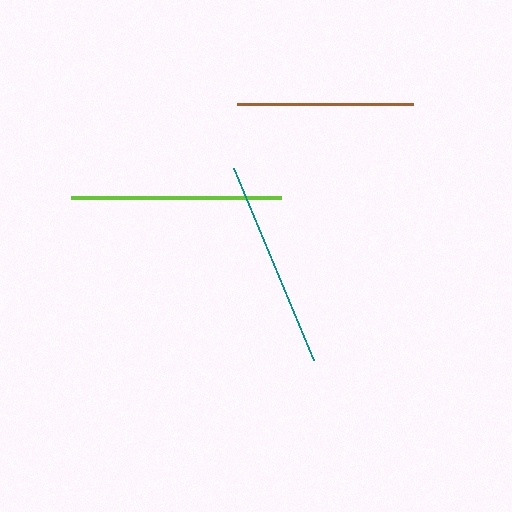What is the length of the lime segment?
The lime segment is approximately 210 pixels long.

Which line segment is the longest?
The lime line is the longest at approximately 210 pixels.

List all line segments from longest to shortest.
From longest to shortest: lime, teal, brown.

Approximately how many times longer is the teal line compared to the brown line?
The teal line is approximately 1.2 times the length of the brown line.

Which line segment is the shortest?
The brown line is the shortest at approximately 176 pixels.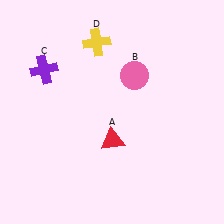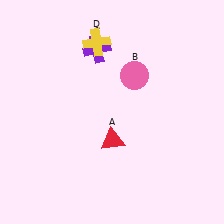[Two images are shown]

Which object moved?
The purple cross (C) moved right.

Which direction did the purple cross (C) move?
The purple cross (C) moved right.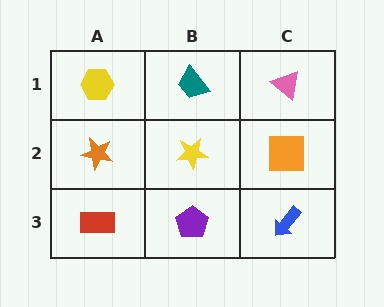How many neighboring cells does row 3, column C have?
2.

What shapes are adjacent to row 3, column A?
An orange star (row 2, column A), a purple pentagon (row 3, column B).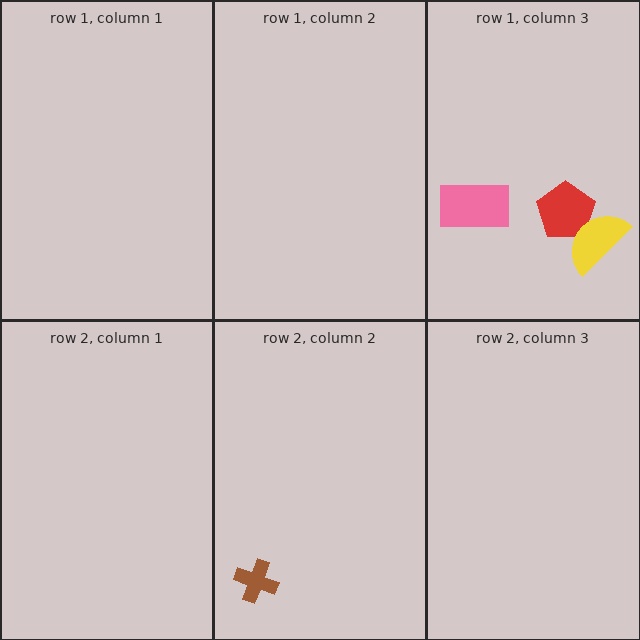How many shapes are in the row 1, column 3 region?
3.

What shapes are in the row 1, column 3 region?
The red pentagon, the pink rectangle, the yellow semicircle.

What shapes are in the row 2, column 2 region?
The brown cross.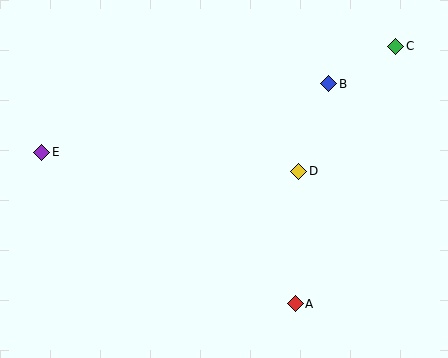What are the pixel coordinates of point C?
Point C is at (396, 46).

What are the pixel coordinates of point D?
Point D is at (299, 171).